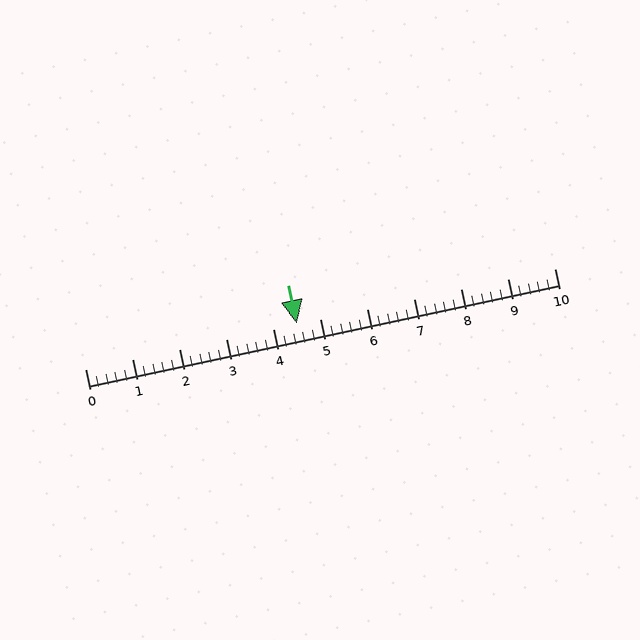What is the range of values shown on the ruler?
The ruler shows values from 0 to 10.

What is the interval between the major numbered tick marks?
The major tick marks are spaced 1 units apart.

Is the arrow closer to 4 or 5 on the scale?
The arrow is closer to 5.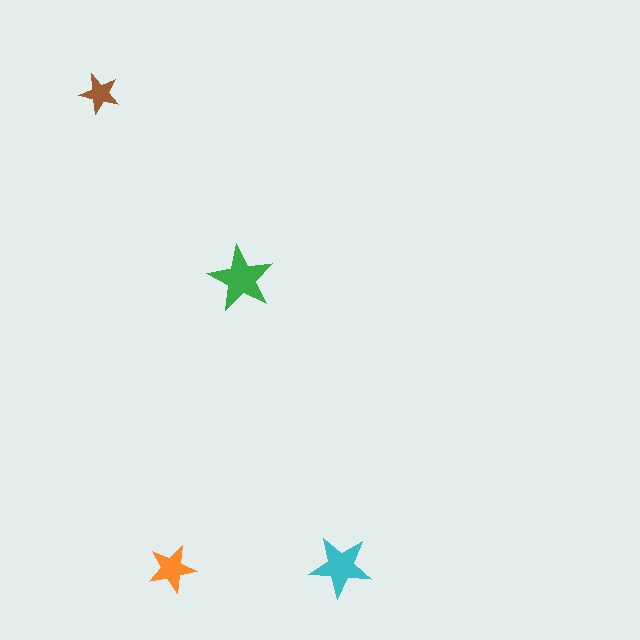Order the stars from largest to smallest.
the green one, the cyan one, the orange one, the brown one.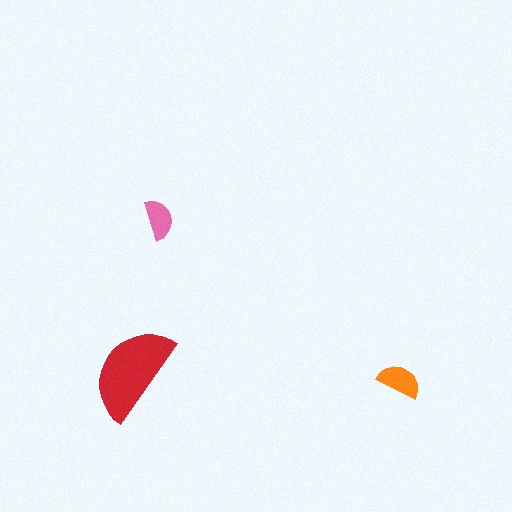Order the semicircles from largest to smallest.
the red one, the orange one, the pink one.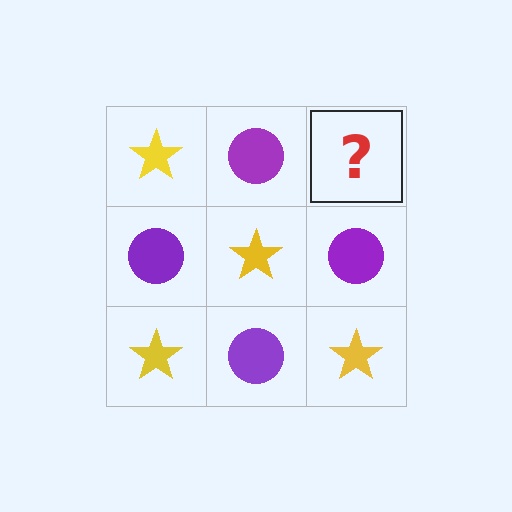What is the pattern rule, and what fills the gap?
The rule is that it alternates yellow star and purple circle in a checkerboard pattern. The gap should be filled with a yellow star.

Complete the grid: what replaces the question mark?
The question mark should be replaced with a yellow star.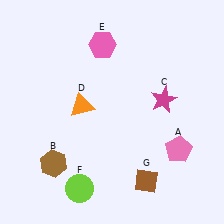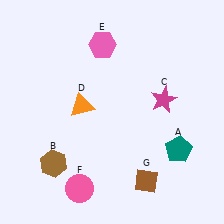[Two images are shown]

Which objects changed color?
A changed from pink to teal. F changed from lime to pink.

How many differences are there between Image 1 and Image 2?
There are 2 differences between the two images.